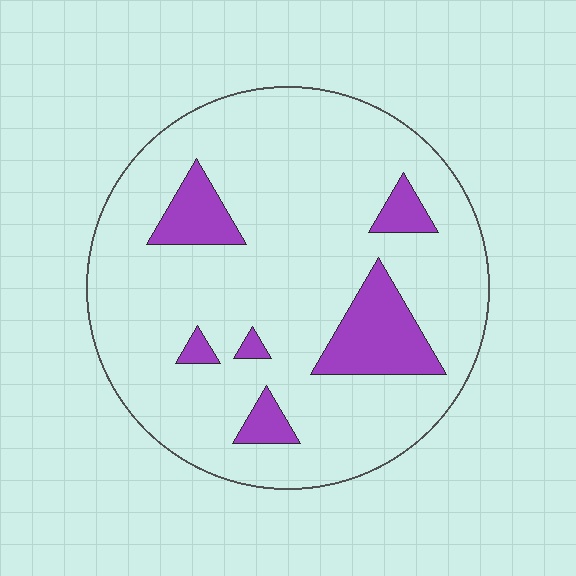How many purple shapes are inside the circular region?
6.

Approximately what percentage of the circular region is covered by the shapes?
Approximately 15%.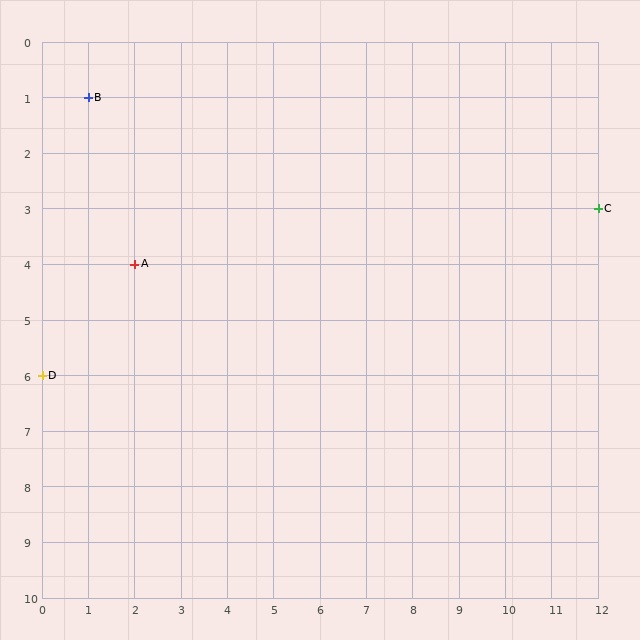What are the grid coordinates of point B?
Point B is at grid coordinates (1, 1).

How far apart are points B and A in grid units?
Points B and A are 1 column and 3 rows apart (about 3.2 grid units diagonally).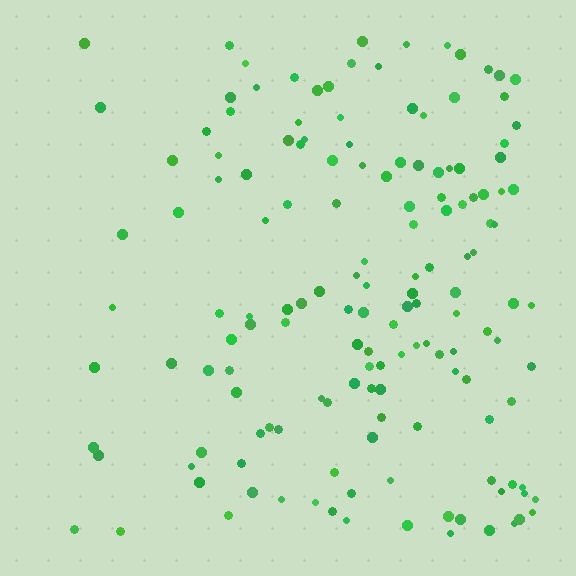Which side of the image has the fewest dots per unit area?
The left.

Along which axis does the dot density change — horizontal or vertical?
Horizontal.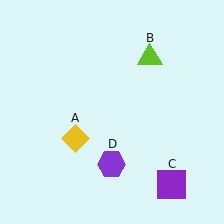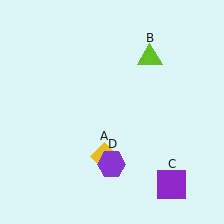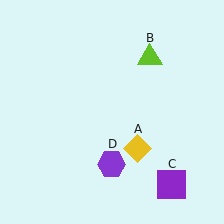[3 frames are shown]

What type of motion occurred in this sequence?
The yellow diamond (object A) rotated counterclockwise around the center of the scene.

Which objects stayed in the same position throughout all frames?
Lime triangle (object B) and purple square (object C) and purple hexagon (object D) remained stationary.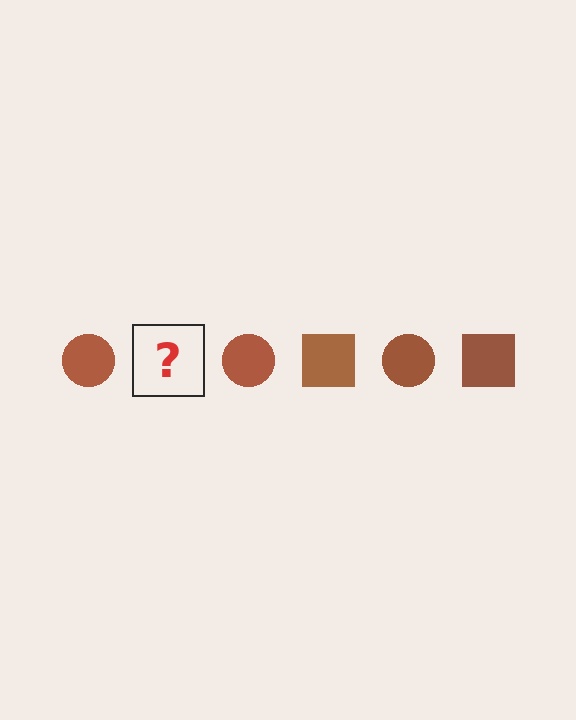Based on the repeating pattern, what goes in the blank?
The blank should be a brown square.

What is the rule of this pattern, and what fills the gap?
The rule is that the pattern cycles through circle, square shapes in brown. The gap should be filled with a brown square.